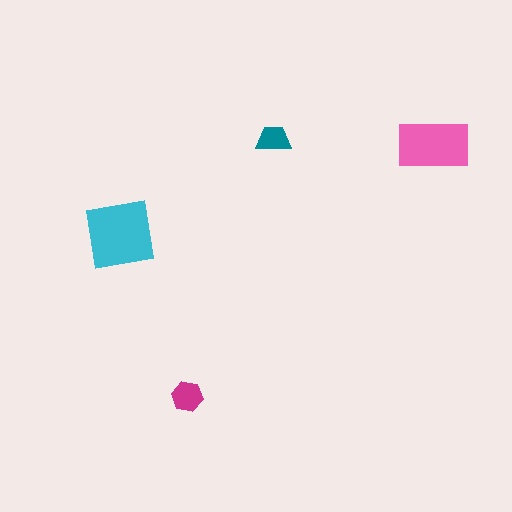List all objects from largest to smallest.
The cyan square, the pink rectangle, the magenta hexagon, the teal trapezoid.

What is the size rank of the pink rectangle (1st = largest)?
2nd.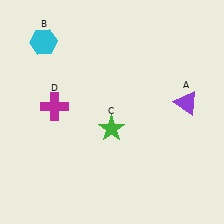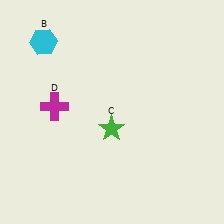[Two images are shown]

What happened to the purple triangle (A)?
The purple triangle (A) was removed in Image 2. It was in the top-right area of Image 1.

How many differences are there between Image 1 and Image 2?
There is 1 difference between the two images.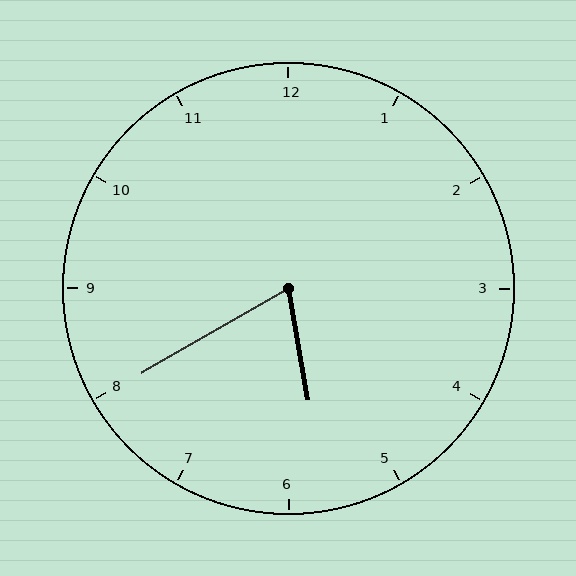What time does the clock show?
5:40.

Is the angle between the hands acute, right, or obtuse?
It is acute.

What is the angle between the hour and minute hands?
Approximately 70 degrees.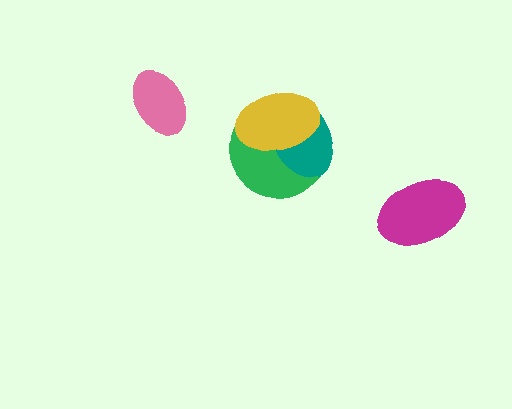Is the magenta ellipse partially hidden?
No, no other shape covers it.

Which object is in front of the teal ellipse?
The yellow ellipse is in front of the teal ellipse.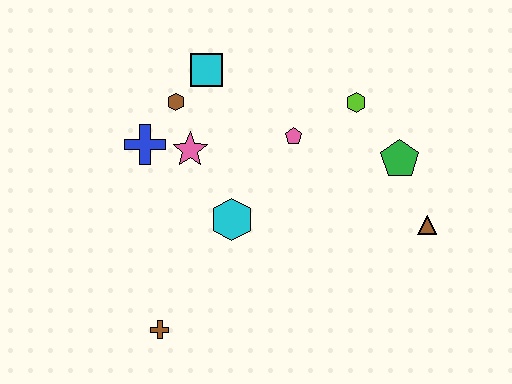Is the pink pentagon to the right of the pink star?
Yes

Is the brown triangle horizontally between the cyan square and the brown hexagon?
No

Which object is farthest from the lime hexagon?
The brown cross is farthest from the lime hexagon.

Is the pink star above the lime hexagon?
No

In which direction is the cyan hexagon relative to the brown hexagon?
The cyan hexagon is below the brown hexagon.